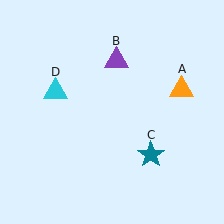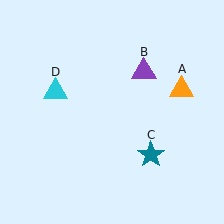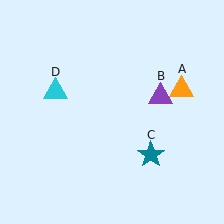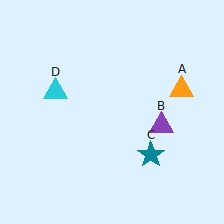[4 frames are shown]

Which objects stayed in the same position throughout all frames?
Orange triangle (object A) and teal star (object C) and cyan triangle (object D) remained stationary.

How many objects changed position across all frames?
1 object changed position: purple triangle (object B).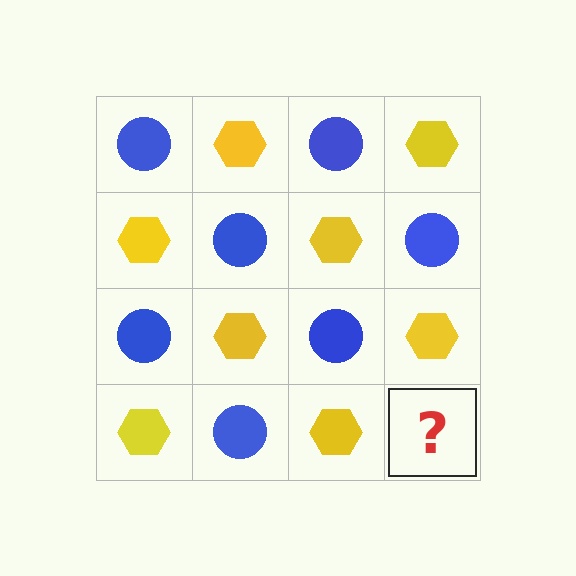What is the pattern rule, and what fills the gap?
The rule is that it alternates blue circle and yellow hexagon in a checkerboard pattern. The gap should be filled with a blue circle.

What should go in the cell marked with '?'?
The missing cell should contain a blue circle.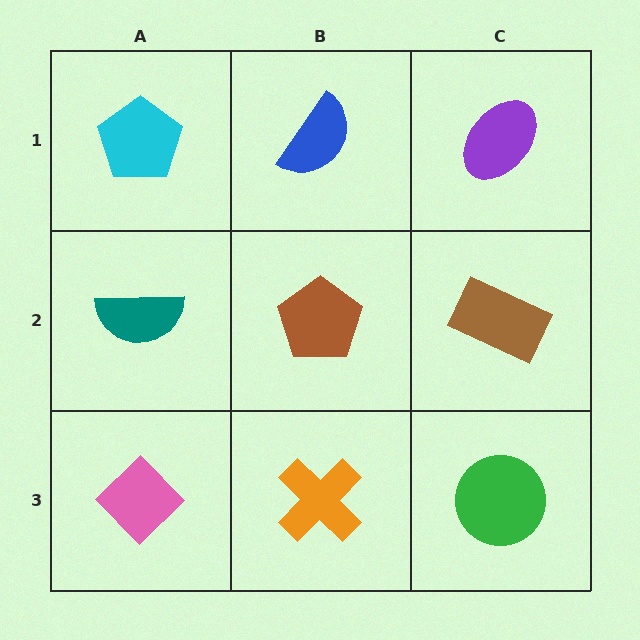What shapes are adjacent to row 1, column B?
A brown pentagon (row 2, column B), a cyan pentagon (row 1, column A), a purple ellipse (row 1, column C).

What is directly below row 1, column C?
A brown rectangle.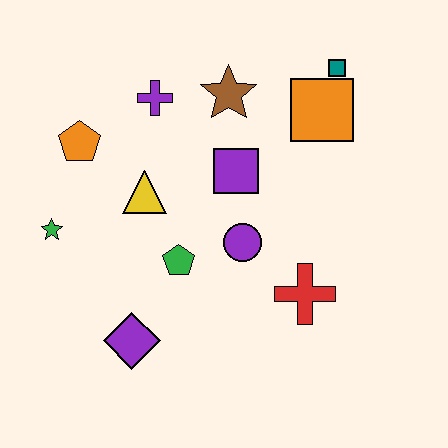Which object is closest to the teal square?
The orange square is closest to the teal square.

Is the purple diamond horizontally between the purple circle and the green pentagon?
No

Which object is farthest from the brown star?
The purple diamond is farthest from the brown star.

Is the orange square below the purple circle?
No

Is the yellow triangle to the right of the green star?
Yes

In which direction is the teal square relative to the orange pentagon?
The teal square is to the right of the orange pentagon.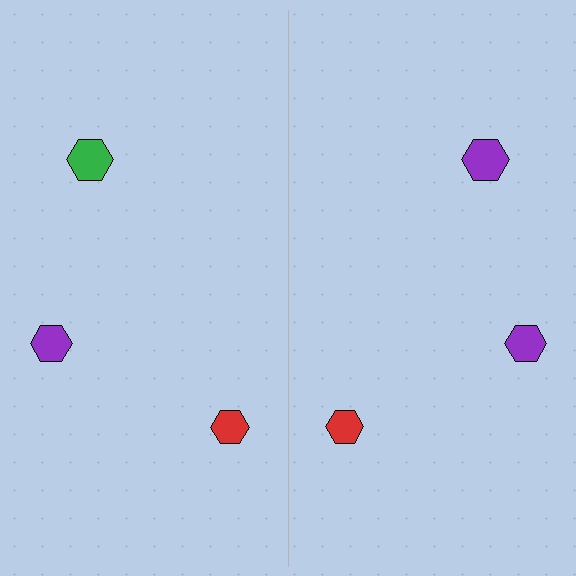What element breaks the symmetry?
The purple hexagon on the right side breaks the symmetry — its mirror counterpart is green.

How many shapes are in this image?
There are 6 shapes in this image.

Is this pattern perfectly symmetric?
No, the pattern is not perfectly symmetric. The purple hexagon on the right side breaks the symmetry — its mirror counterpart is green.